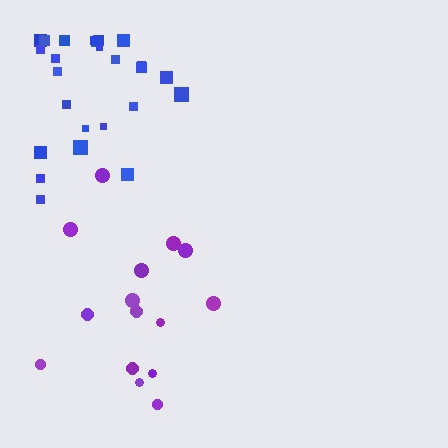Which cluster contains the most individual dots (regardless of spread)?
Blue (25).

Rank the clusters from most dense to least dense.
blue, purple.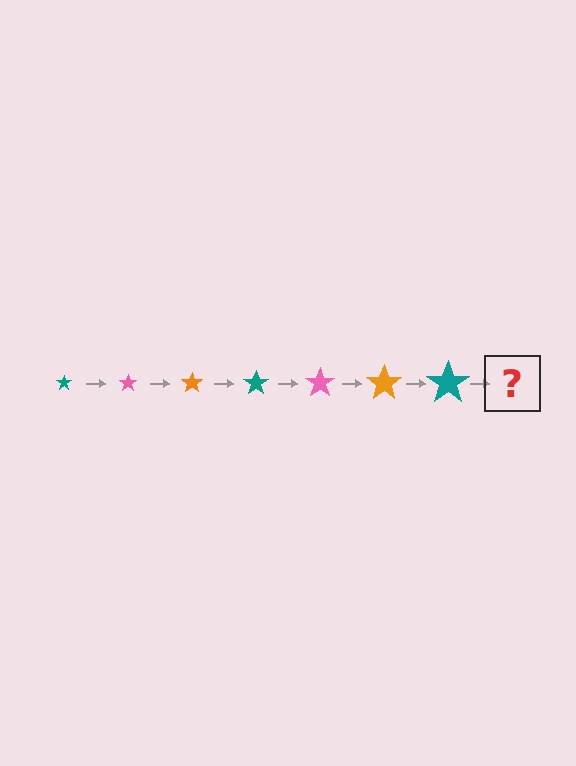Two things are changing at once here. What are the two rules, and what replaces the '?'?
The two rules are that the star grows larger each step and the color cycles through teal, pink, and orange. The '?' should be a pink star, larger than the previous one.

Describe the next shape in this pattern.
It should be a pink star, larger than the previous one.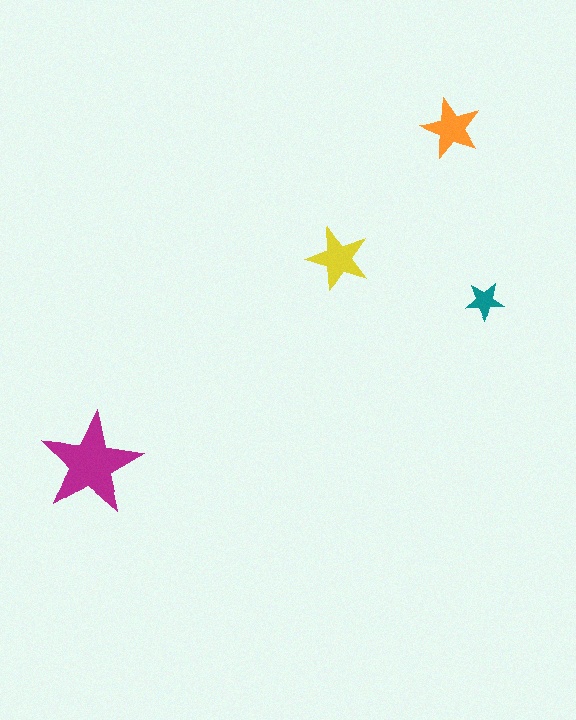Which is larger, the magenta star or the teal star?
The magenta one.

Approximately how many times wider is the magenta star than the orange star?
About 1.5 times wider.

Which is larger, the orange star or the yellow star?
The yellow one.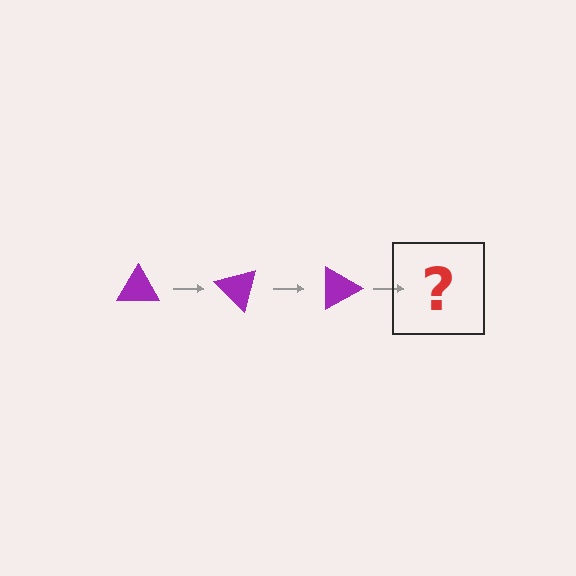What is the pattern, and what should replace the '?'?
The pattern is that the triangle rotates 45 degrees each step. The '?' should be a purple triangle rotated 135 degrees.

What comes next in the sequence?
The next element should be a purple triangle rotated 135 degrees.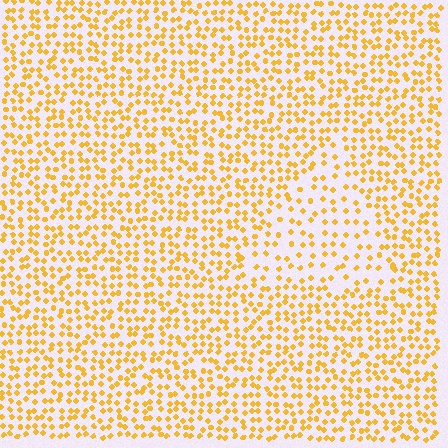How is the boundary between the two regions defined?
The boundary is defined by a change in element density (approximately 1.9x ratio). All elements are the same color, size, and shape.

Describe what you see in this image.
The image contains small yellow elements arranged at two different densities. A triangle-shaped region is visible where the elements are less densely packed than the surrounding area.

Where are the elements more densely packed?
The elements are more densely packed outside the triangle boundary.